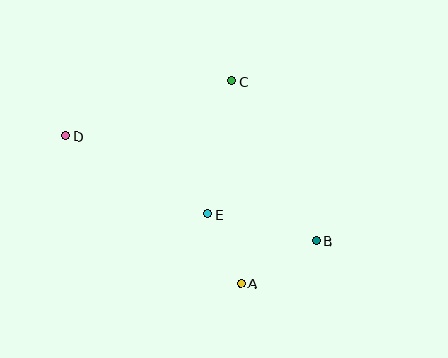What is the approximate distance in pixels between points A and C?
The distance between A and C is approximately 203 pixels.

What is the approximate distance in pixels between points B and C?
The distance between B and C is approximately 180 pixels.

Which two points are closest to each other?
Points A and E are closest to each other.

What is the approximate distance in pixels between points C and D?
The distance between C and D is approximately 175 pixels.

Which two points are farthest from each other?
Points B and D are farthest from each other.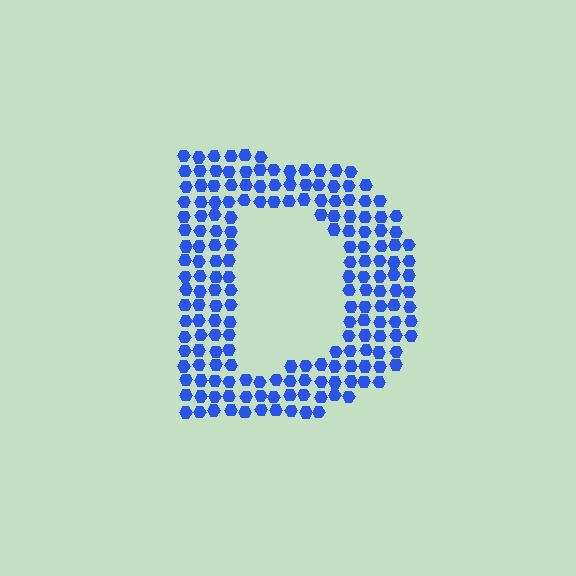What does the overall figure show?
The overall figure shows the letter D.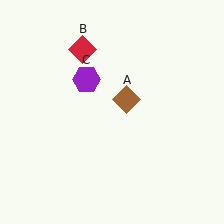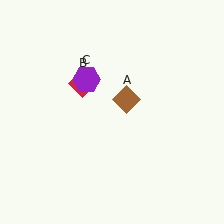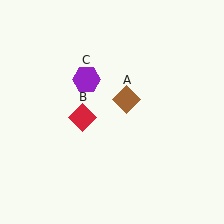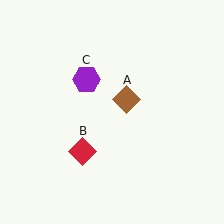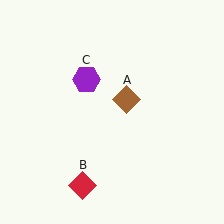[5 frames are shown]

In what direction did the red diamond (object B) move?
The red diamond (object B) moved down.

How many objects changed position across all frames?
1 object changed position: red diamond (object B).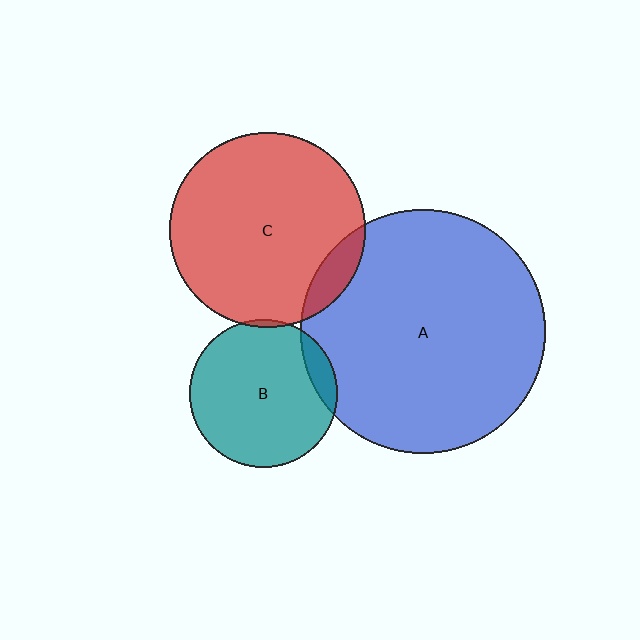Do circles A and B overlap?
Yes.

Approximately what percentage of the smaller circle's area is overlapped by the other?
Approximately 10%.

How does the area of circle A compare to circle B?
Approximately 2.7 times.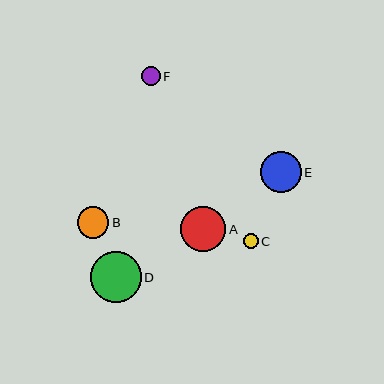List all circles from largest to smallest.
From largest to smallest: D, A, E, B, F, C.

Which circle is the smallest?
Circle C is the smallest with a size of approximately 15 pixels.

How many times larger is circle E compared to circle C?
Circle E is approximately 2.7 times the size of circle C.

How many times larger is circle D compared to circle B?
Circle D is approximately 1.6 times the size of circle B.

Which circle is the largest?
Circle D is the largest with a size of approximately 51 pixels.